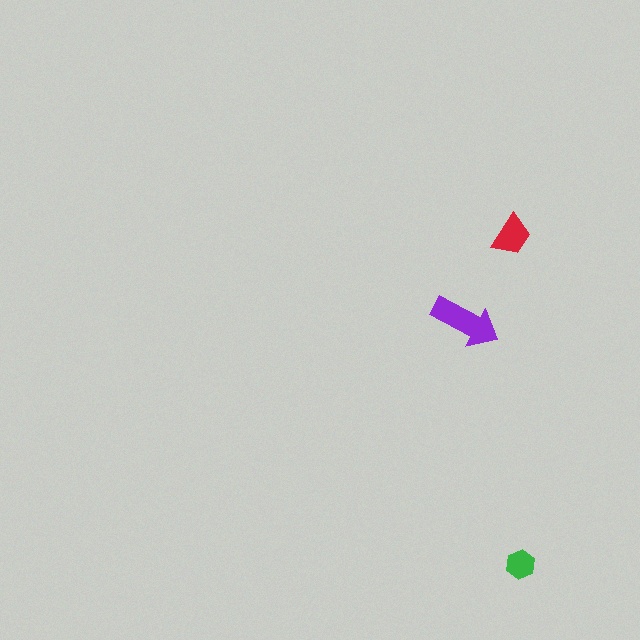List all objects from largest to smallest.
The purple arrow, the red trapezoid, the green hexagon.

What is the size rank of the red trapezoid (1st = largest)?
2nd.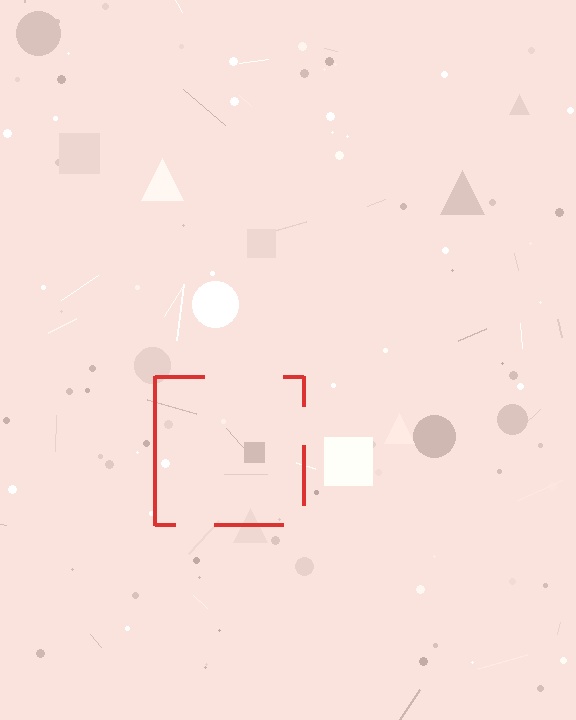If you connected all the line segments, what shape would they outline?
They would outline a square.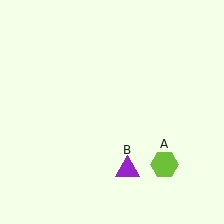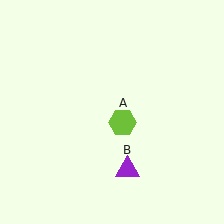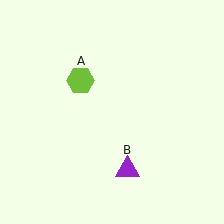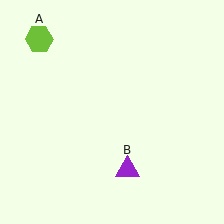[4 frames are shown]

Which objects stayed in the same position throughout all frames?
Purple triangle (object B) remained stationary.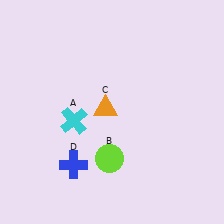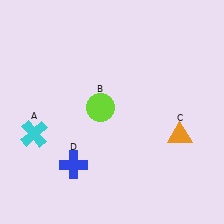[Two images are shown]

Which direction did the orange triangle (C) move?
The orange triangle (C) moved right.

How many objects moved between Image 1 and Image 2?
3 objects moved between the two images.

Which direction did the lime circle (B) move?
The lime circle (B) moved up.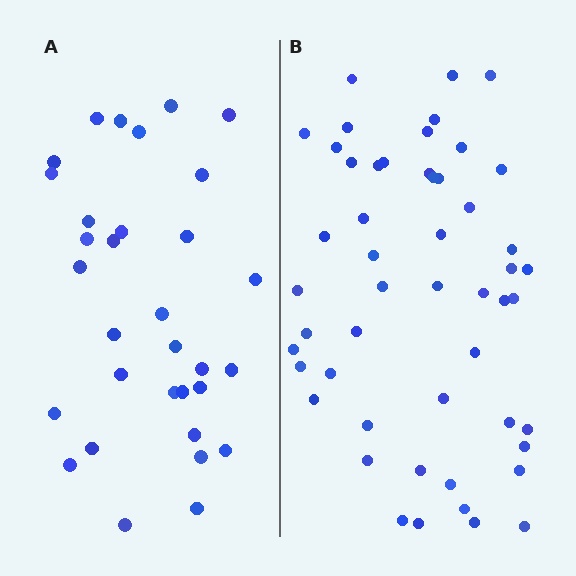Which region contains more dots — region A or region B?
Region B (the right region) has more dots.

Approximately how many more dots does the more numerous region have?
Region B has approximately 20 more dots than region A.